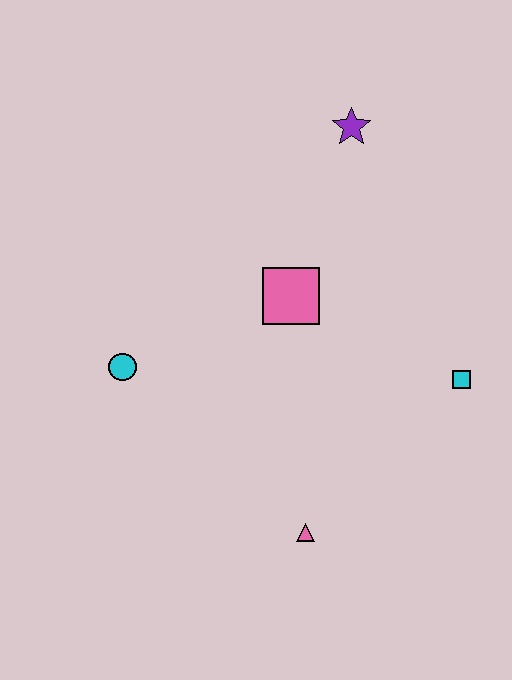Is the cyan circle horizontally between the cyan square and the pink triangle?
No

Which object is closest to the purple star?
The pink square is closest to the purple star.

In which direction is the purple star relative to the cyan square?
The purple star is above the cyan square.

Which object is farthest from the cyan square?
The cyan circle is farthest from the cyan square.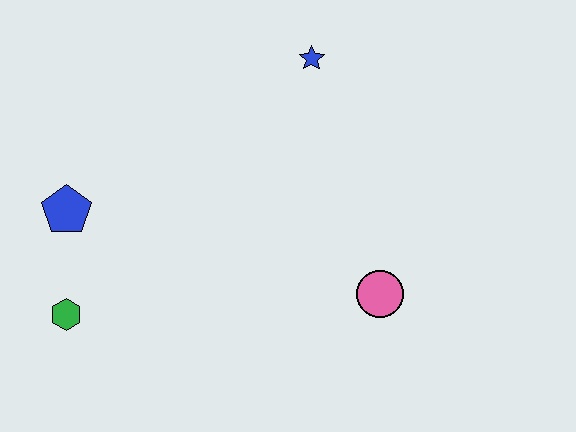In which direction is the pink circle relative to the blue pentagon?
The pink circle is to the right of the blue pentagon.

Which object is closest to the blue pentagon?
The green hexagon is closest to the blue pentagon.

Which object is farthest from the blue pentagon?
The pink circle is farthest from the blue pentagon.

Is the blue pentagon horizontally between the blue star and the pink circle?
No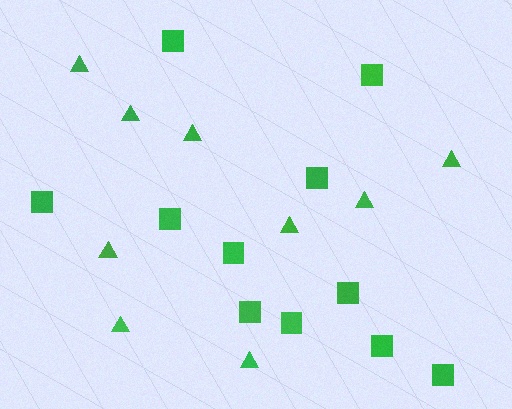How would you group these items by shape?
There are 2 groups: one group of triangles (9) and one group of squares (11).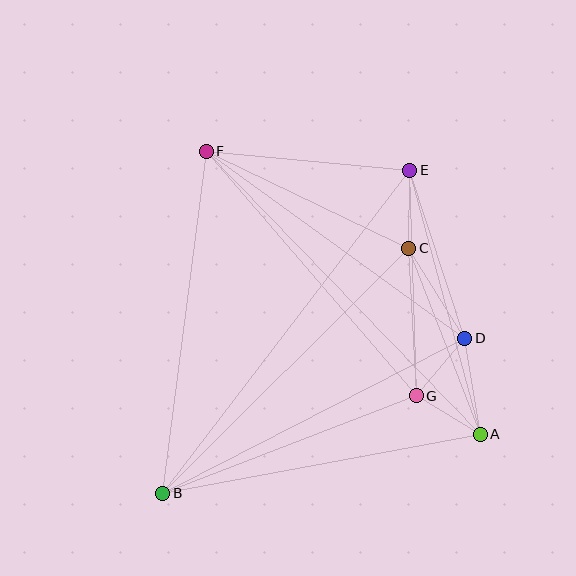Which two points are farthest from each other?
Points B and E are farthest from each other.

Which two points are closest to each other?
Points A and G are closest to each other.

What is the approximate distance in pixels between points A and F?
The distance between A and F is approximately 394 pixels.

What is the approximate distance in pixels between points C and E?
The distance between C and E is approximately 78 pixels.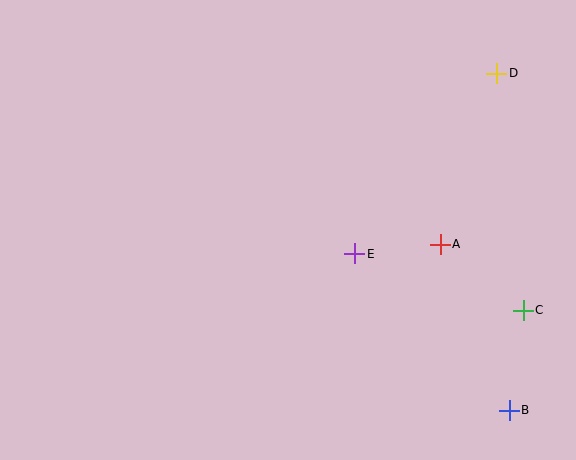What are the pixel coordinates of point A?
Point A is at (440, 244).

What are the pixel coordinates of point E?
Point E is at (355, 254).